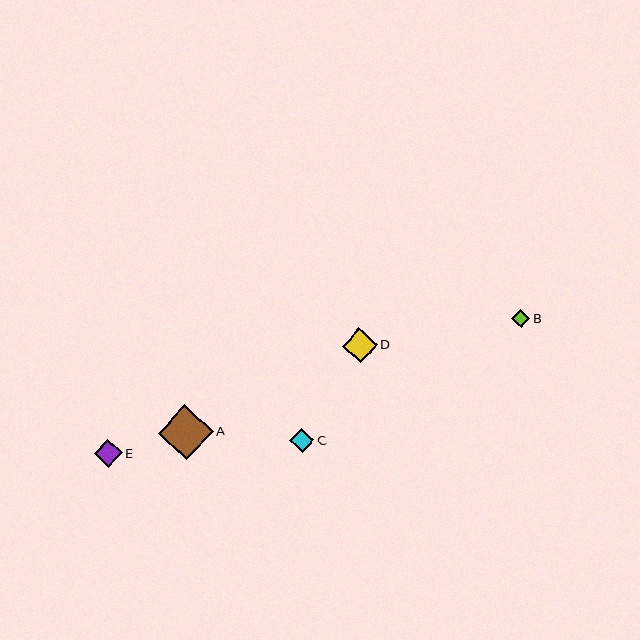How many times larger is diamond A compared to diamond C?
Diamond A is approximately 2.3 times the size of diamond C.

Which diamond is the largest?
Diamond A is the largest with a size of approximately 55 pixels.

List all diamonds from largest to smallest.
From largest to smallest: A, D, E, C, B.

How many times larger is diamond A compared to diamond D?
Diamond A is approximately 1.6 times the size of diamond D.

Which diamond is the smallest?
Diamond B is the smallest with a size of approximately 18 pixels.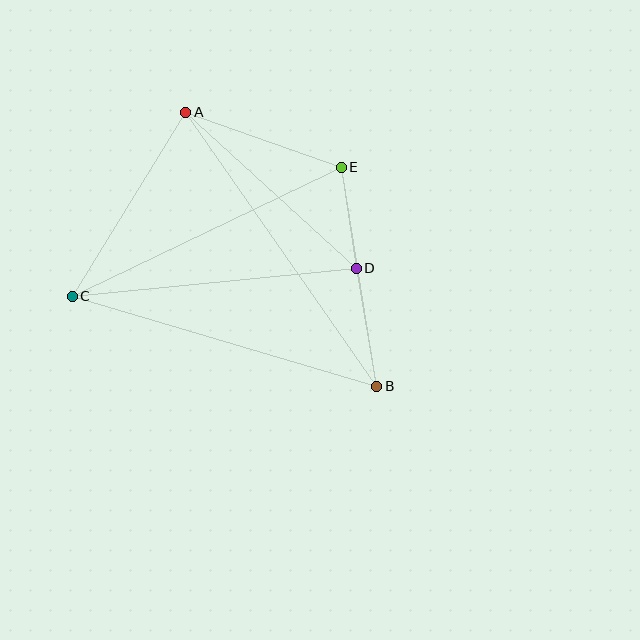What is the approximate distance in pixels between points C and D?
The distance between C and D is approximately 285 pixels.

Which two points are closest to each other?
Points D and E are closest to each other.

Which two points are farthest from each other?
Points A and B are farthest from each other.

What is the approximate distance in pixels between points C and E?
The distance between C and E is approximately 299 pixels.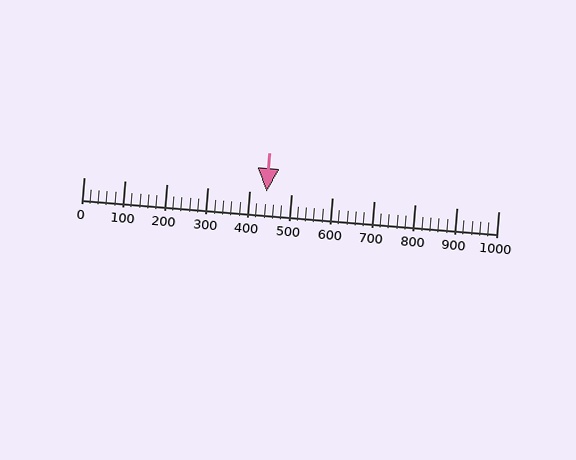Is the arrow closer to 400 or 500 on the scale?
The arrow is closer to 400.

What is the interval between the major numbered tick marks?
The major tick marks are spaced 100 units apart.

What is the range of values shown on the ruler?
The ruler shows values from 0 to 1000.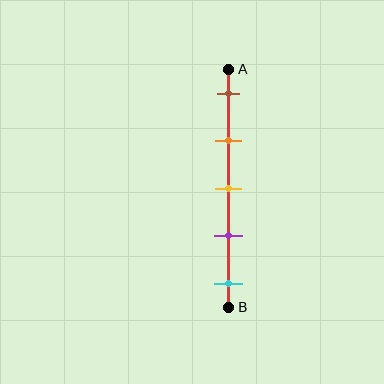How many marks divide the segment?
There are 5 marks dividing the segment.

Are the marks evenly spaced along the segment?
Yes, the marks are approximately evenly spaced.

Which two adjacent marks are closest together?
The yellow and purple marks are the closest adjacent pair.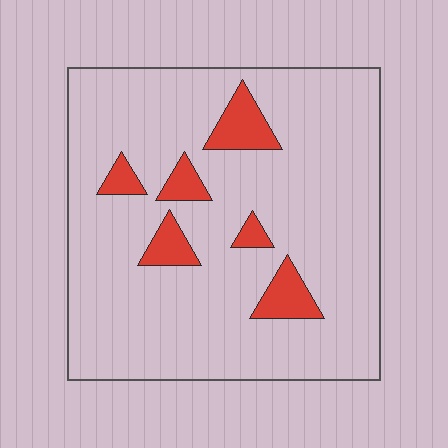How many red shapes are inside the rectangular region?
6.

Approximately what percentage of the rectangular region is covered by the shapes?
Approximately 10%.